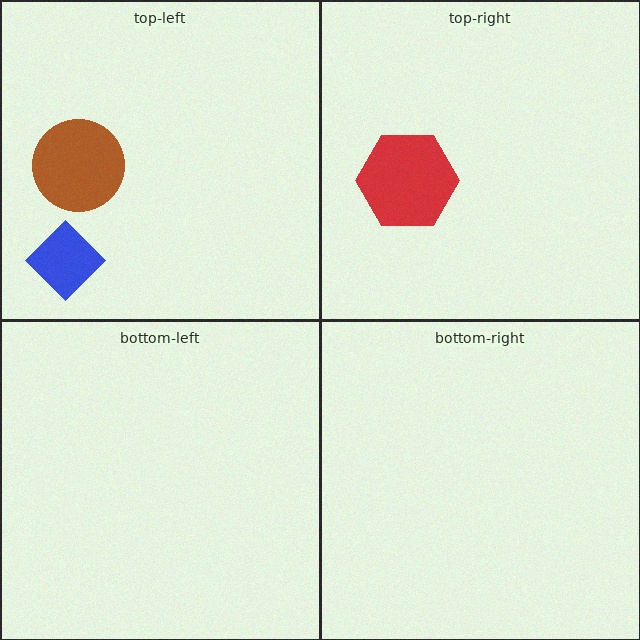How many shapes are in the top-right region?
1.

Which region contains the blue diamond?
The top-left region.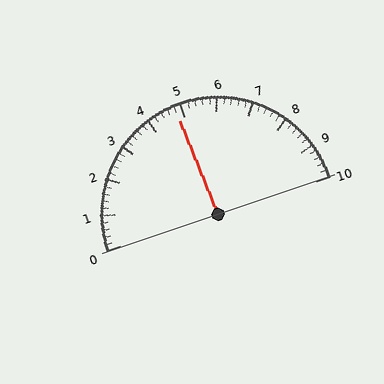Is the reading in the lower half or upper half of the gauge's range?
The reading is in the lower half of the range (0 to 10).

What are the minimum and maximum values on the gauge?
The gauge ranges from 0 to 10.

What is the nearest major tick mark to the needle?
The nearest major tick mark is 5.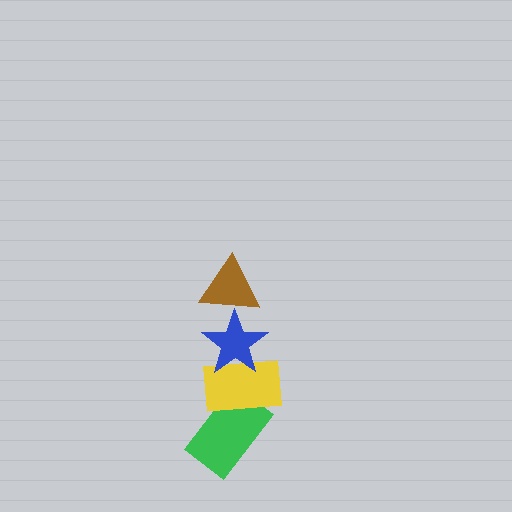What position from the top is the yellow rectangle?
The yellow rectangle is 3rd from the top.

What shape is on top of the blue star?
The brown triangle is on top of the blue star.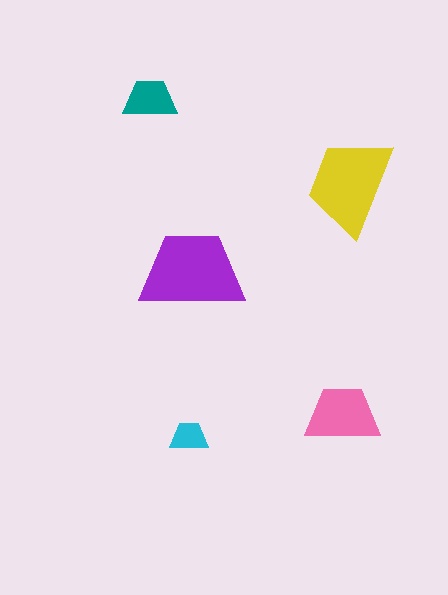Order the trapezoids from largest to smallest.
the purple one, the yellow one, the pink one, the teal one, the cyan one.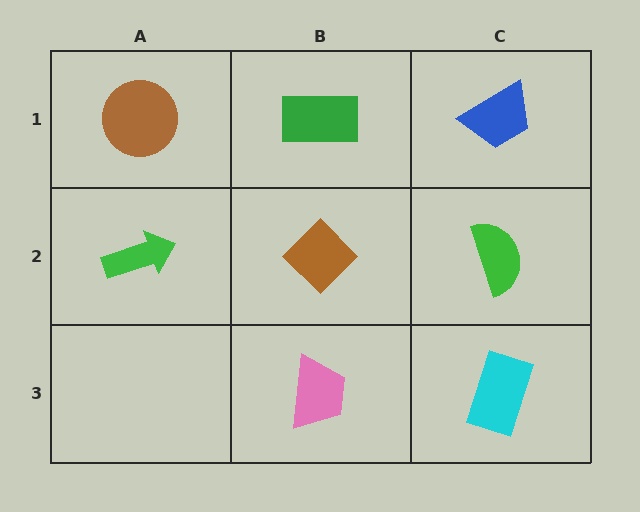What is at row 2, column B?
A brown diamond.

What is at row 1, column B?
A green rectangle.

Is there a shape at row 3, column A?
No, that cell is empty.